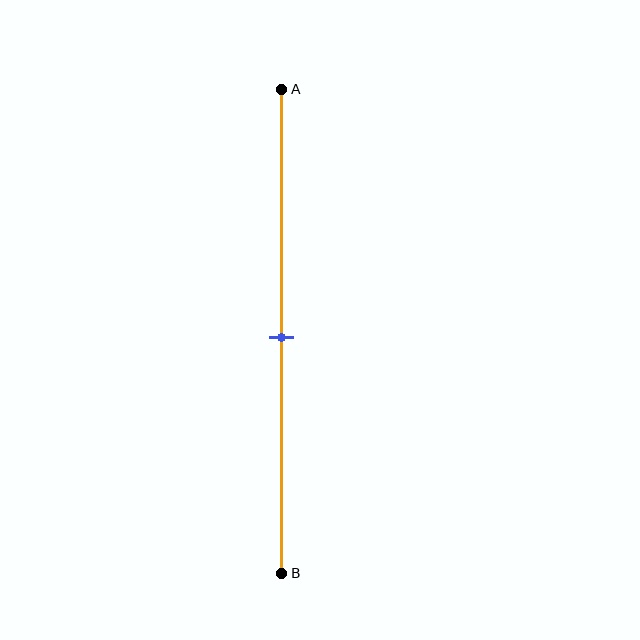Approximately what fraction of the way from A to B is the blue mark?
The blue mark is approximately 50% of the way from A to B.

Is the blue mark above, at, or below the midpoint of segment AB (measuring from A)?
The blue mark is approximately at the midpoint of segment AB.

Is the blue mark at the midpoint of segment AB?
Yes, the mark is approximately at the midpoint.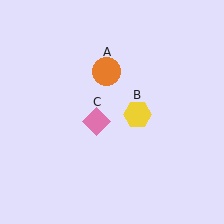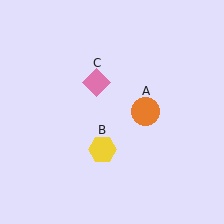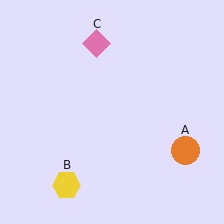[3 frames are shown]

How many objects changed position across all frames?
3 objects changed position: orange circle (object A), yellow hexagon (object B), pink diamond (object C).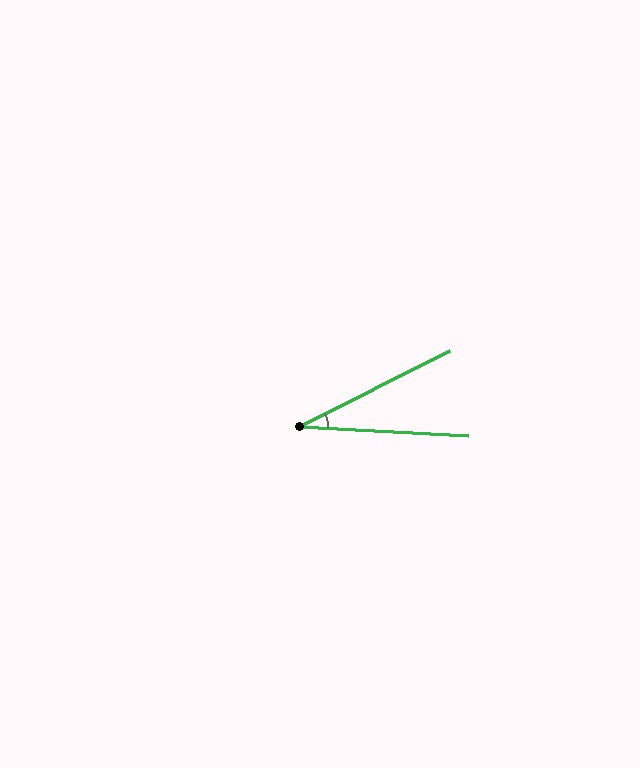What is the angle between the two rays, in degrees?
Approximately 30 degrees.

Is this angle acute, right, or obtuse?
It is acute.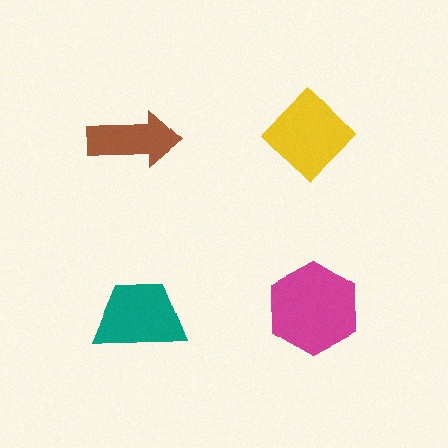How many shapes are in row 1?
2 shapes.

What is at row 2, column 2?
A magenta hexagon.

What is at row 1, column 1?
A brown arrow.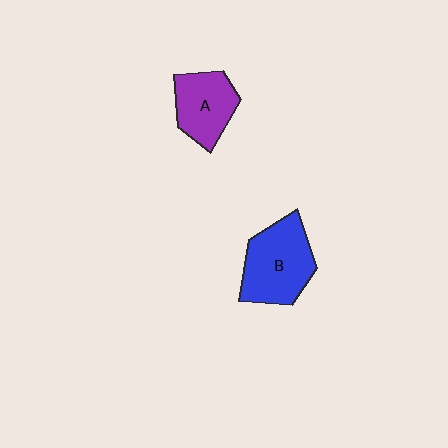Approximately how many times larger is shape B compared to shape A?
Approximately 1.4 times.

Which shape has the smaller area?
Shape A (purple).